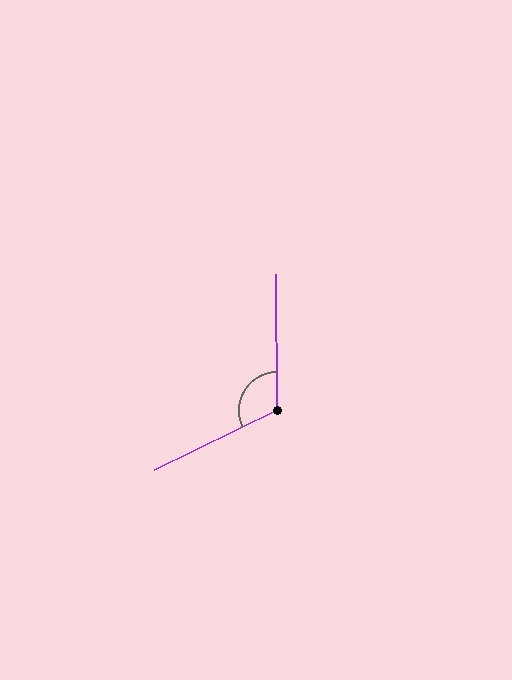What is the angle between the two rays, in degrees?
Approximately 116 degrees.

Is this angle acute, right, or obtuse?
It is obtuse.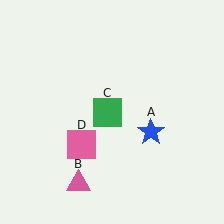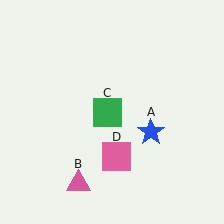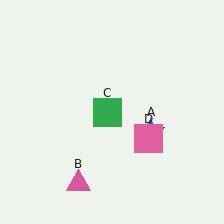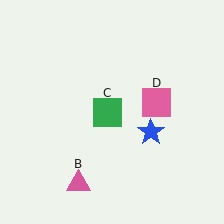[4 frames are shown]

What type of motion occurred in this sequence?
The pink square (object D) rotated counterclockwise around the center of the scene.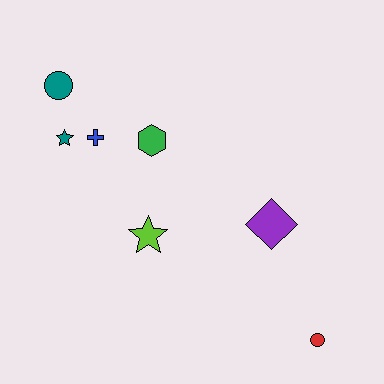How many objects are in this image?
There are 7 objects.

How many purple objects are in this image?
There is 1 purple object.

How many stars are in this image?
There are 2 stars.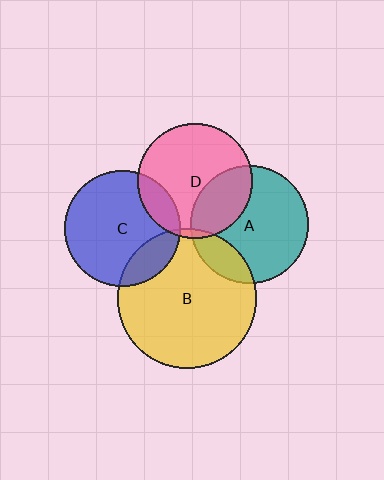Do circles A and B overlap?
Yes.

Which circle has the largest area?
Circle B (yellow).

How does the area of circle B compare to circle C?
Approximately 1.4 times.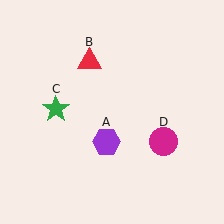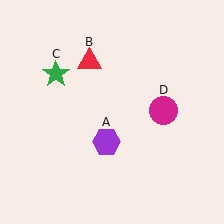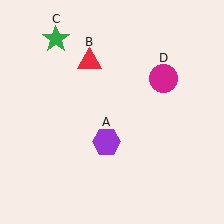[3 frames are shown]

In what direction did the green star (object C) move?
The green star (object C) moved up.